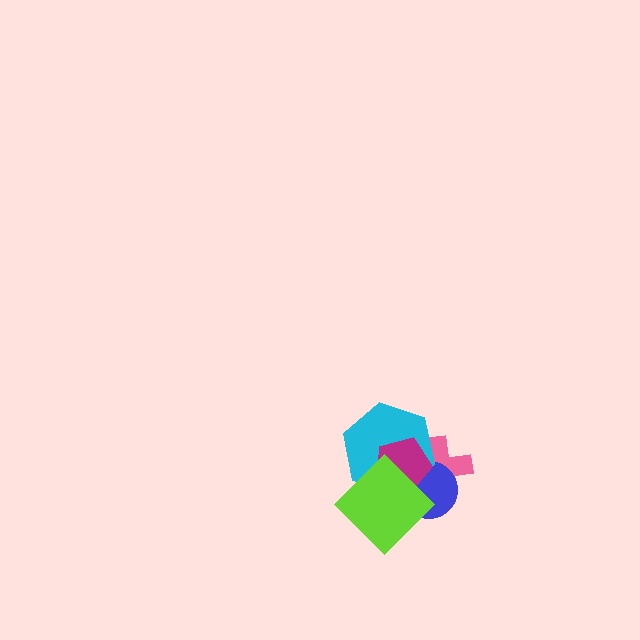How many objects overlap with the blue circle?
4 objects overlap with the blue circle.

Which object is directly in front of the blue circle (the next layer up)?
The cyan hexagon is directly in front of the blue circle.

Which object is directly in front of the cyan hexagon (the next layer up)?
The magenta pentagon is directly in front of the cyan hexagon.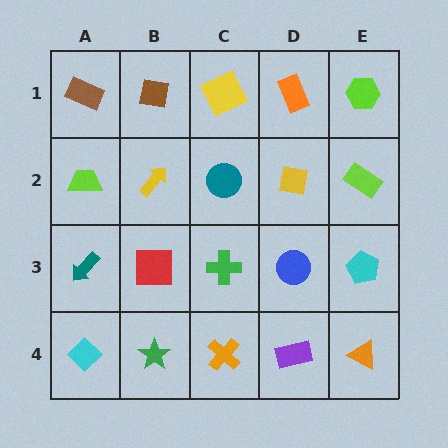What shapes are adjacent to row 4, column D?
A blue circle (row 3, column D), an orange cross (row 4, column C), an orange triangle (row 4, column E).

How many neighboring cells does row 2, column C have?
4.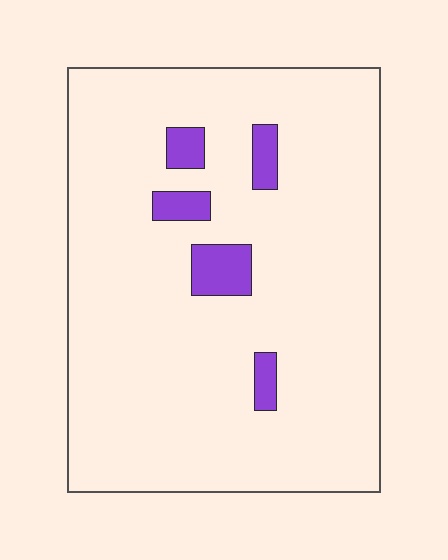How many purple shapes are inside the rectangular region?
5.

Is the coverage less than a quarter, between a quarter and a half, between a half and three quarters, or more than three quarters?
Less than a quarter.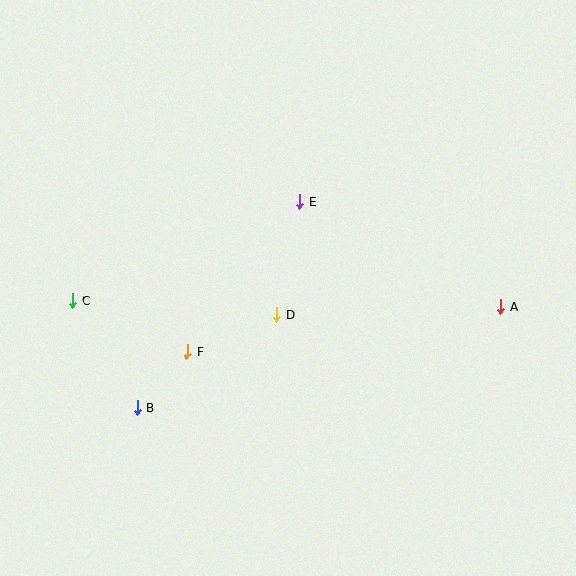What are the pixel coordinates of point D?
Point D is at (276, 315).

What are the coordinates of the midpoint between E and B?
The midpoint between E and B is at (218, 305).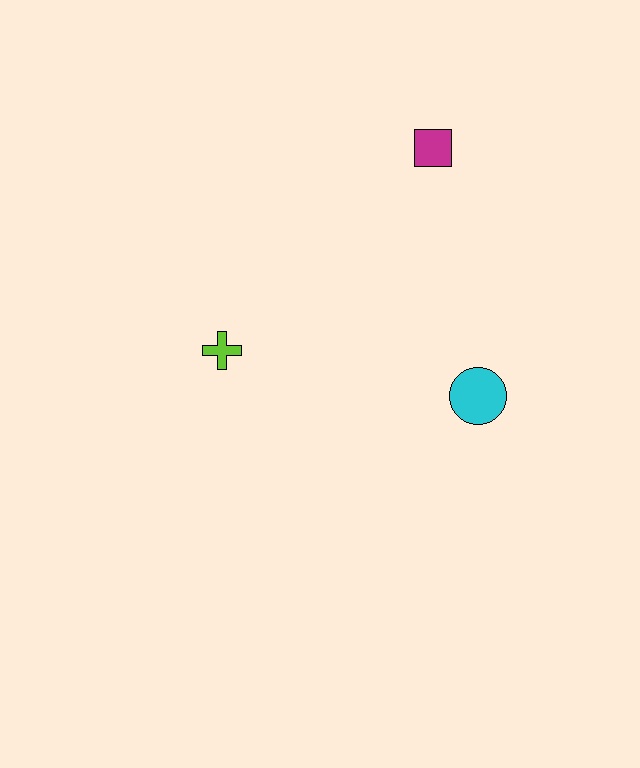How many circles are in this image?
There is 1 circle.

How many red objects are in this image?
There are no red objects.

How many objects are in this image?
There are 3 objects.